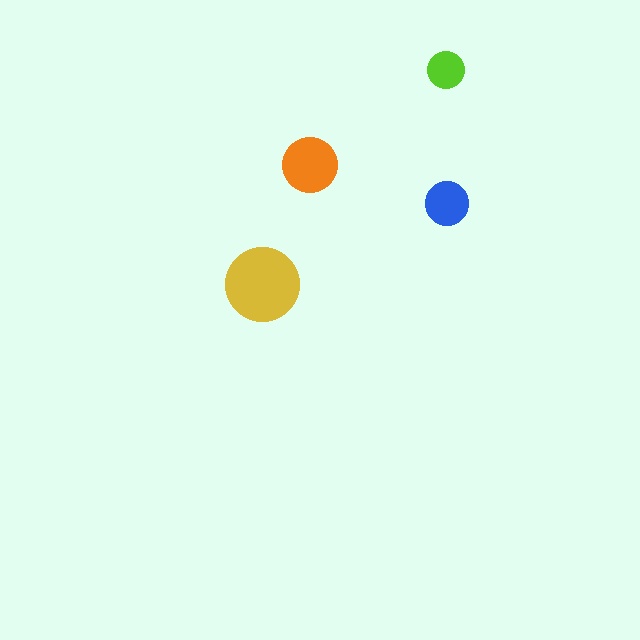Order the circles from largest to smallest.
the yellow one, the orange one, the blue one, the lime one.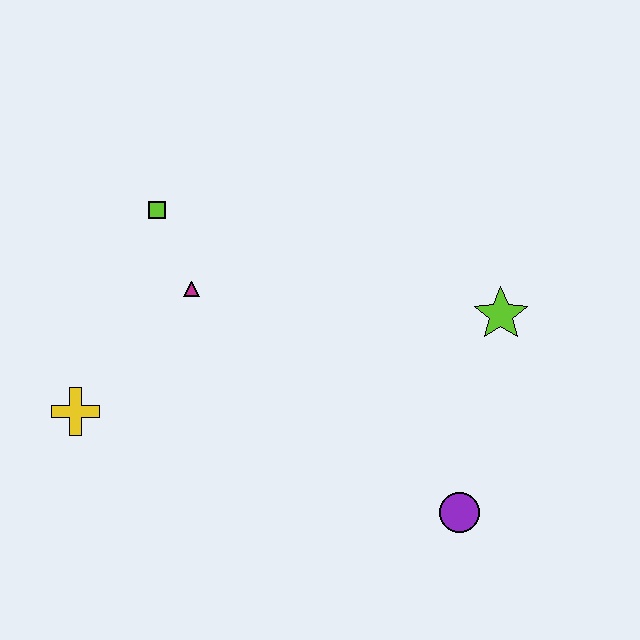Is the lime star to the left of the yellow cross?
No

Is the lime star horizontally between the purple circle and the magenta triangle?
No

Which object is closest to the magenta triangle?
The lime square is closest to the magenta triangle.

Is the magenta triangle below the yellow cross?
No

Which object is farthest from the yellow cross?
The lime star is farthest from the yellow cross.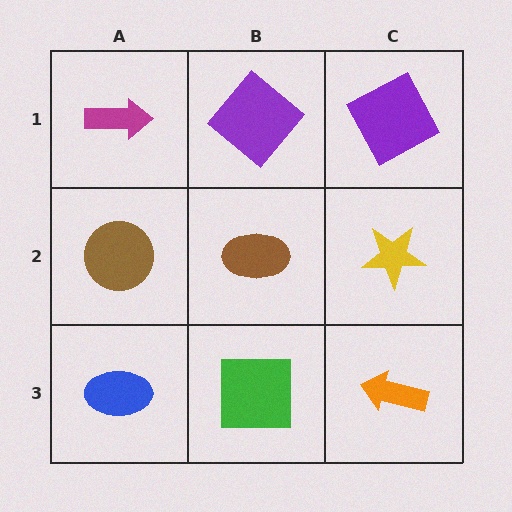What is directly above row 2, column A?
A magenta arrow.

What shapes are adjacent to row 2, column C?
A purple square (row 1, column C), an orange arrow (row 3, column C), a brown ellipse (row 2, column B).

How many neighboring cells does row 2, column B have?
4.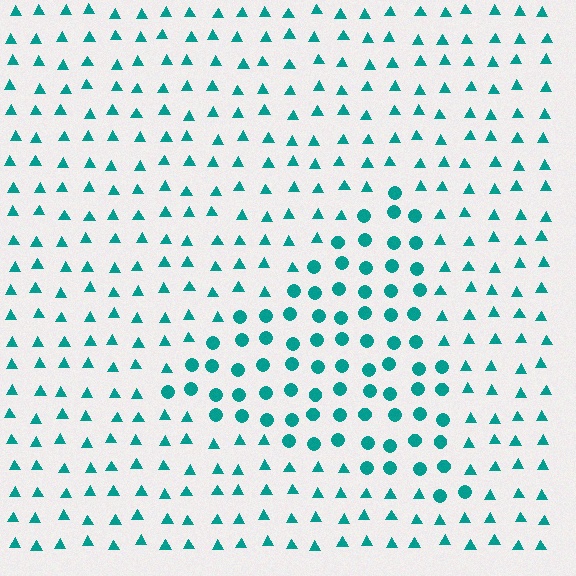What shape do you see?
I see a triangle.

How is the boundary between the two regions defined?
The boundary is defined by a change in element shape: circles inside vs. triangles outside. All elements share the same color and spacing.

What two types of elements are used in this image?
The image uses circles inside the triangle region and triangles outside it.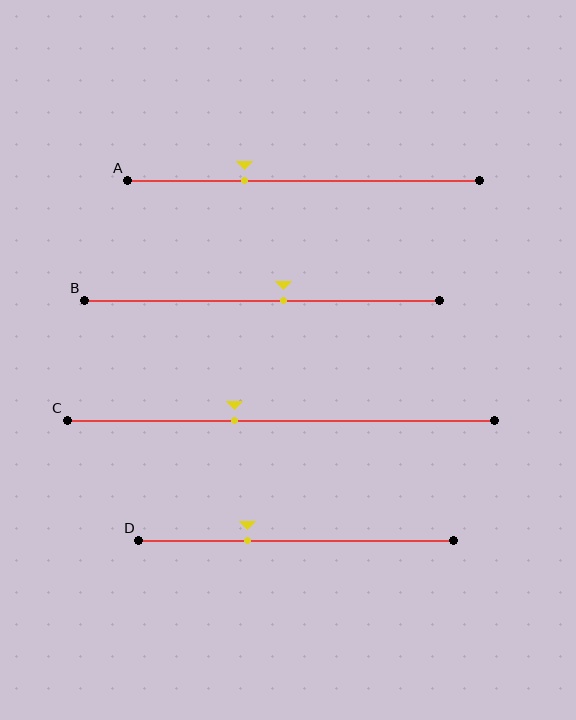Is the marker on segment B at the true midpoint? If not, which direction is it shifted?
No, the marker on segment B is shifted to the right by about 6% of the segment length.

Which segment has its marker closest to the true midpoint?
Segment B has its marker closest to the true midpoint.